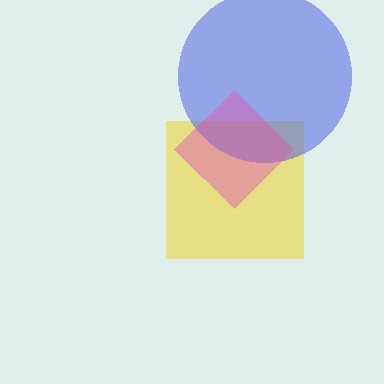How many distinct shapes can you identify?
There are 3 distinct shapes: a yellow square, a blue circle, a pink diamond.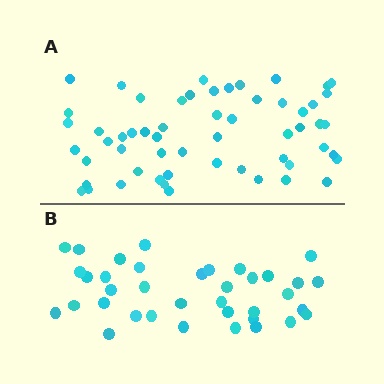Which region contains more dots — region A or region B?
Region A (the top region) has more dots.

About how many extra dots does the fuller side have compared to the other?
Region A has approximately 20 more dots than region B.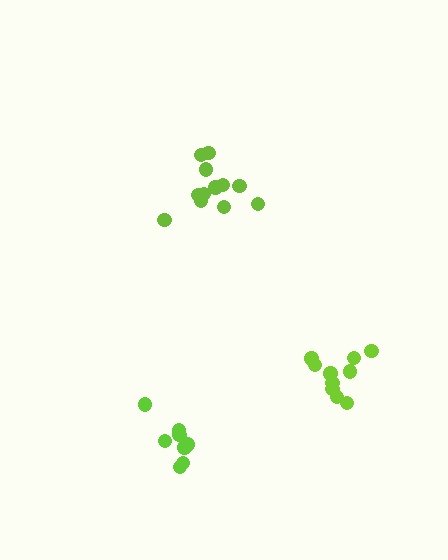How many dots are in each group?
Group 1: 12 dots, Group 2: 10 dots, Group 3: 8 dots (30 total).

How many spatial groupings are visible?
There are 3 spatial groupings.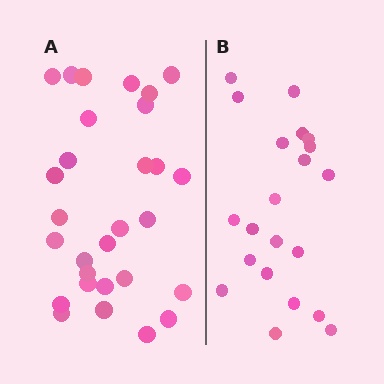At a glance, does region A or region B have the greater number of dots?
Region A (the left region) has more dots.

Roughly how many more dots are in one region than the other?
Region A has roughly 8 or so more dots than region B.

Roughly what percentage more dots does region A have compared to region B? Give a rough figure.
About 40% more.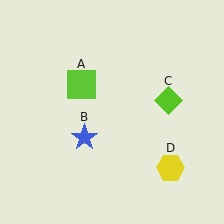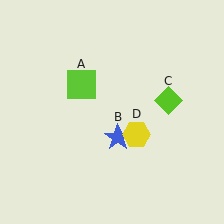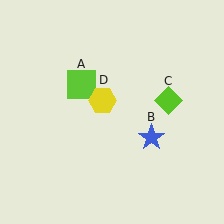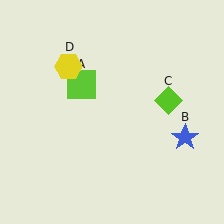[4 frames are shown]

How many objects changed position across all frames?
2 objects changed position: blue star (object B), yellow hexagon (object D).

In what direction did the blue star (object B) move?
The blue star (object B) moved right.